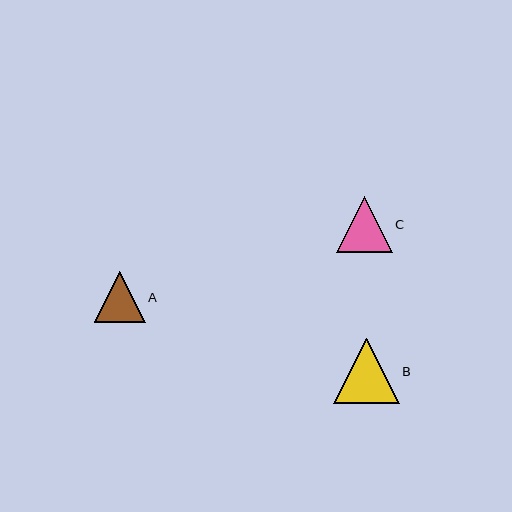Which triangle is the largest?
Triangle B is the largest with a size of approximately 65 pixels.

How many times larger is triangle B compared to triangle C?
Triangle B is approximately 1.2 times the size of triangle C.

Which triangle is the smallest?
Triangle A is the smallest with a size of approximately 51 pixels.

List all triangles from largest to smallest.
From largest to smallest: B, C, A.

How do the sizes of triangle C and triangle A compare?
Triangle C and triangle A are approximately the same size.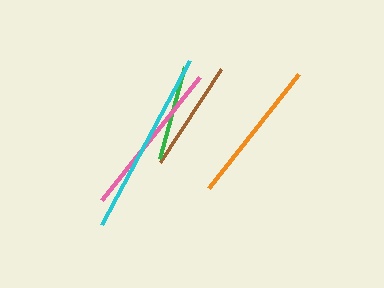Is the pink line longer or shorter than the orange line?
The pink line is longer than the orange line.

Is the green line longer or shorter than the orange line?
The orange line is longer than the green line.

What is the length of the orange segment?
The orange segment is approximately 145 pixels long.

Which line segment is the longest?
The cyan line is the longest at approximately 186 pixels.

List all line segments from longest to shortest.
From longest to shortest: cyan, pink, orange, brown, green.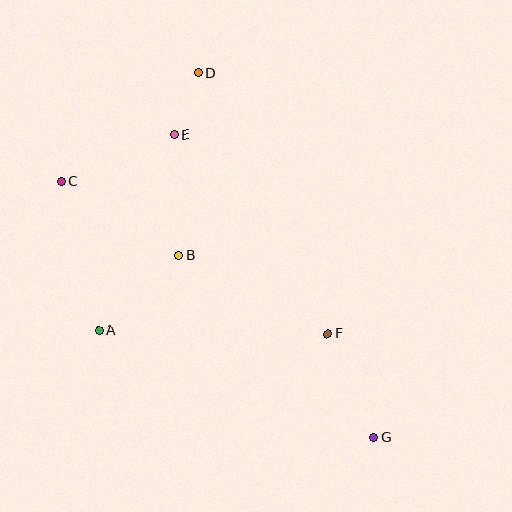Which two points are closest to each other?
Points D and E are closest to each other.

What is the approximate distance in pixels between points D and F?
The distance between D and F is approximately 291 pixels.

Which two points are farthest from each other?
Points D and G are farthest from each other.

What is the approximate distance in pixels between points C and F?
The distance between C and F is approximately 306 pixels.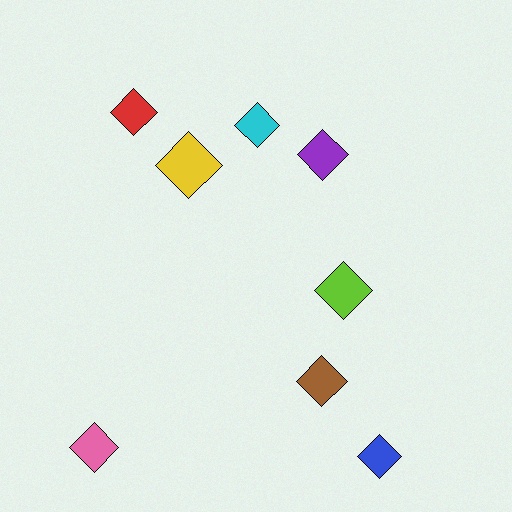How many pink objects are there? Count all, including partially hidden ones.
There is 1 pink object.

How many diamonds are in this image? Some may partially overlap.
There are 8 diamonds.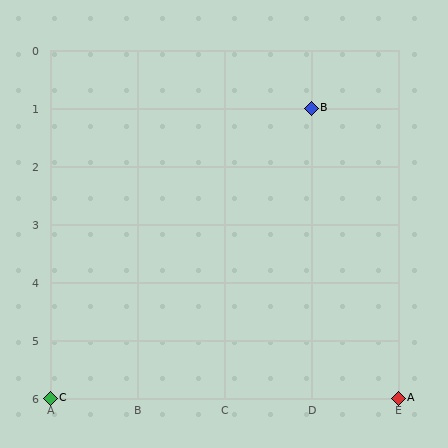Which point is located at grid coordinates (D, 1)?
Point B is at (D, 1).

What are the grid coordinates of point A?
Point A is at grid coordinates (E, 6).